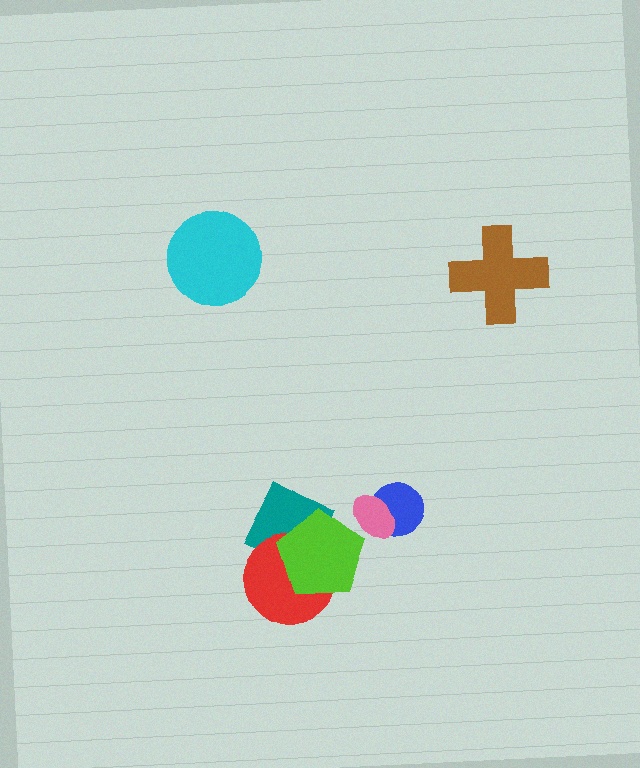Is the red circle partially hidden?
Yes, it is partially covered by another shape.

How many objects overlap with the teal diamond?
2 objects overlap with the teal diamond.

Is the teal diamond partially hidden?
Yes, it is partially covered by another shape.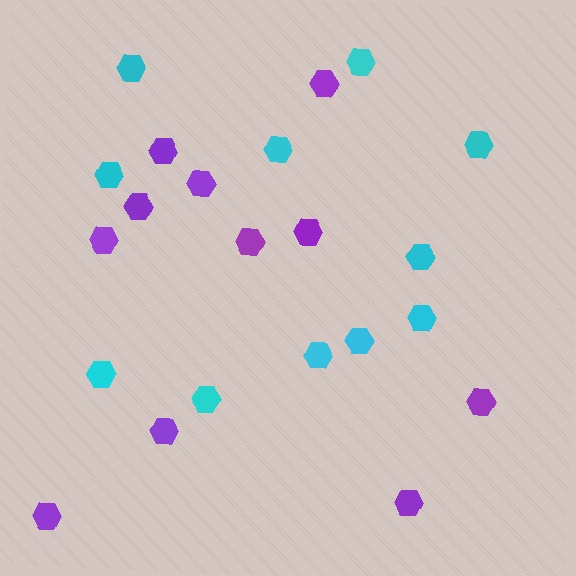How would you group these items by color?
There are 2 groups: one group of cyan hexagons (11) and one group of purple hexagons (11).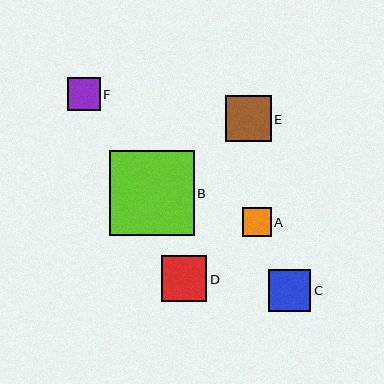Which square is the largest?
Square B is the largest with a size of approximately 85 pixels.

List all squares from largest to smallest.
From largest to smallest: B, E, D, C, F, A.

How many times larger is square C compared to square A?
Square C is approximately 1.4 times the size of square A.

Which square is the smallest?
Square A is the smallest with a size of approximately 29 pixels.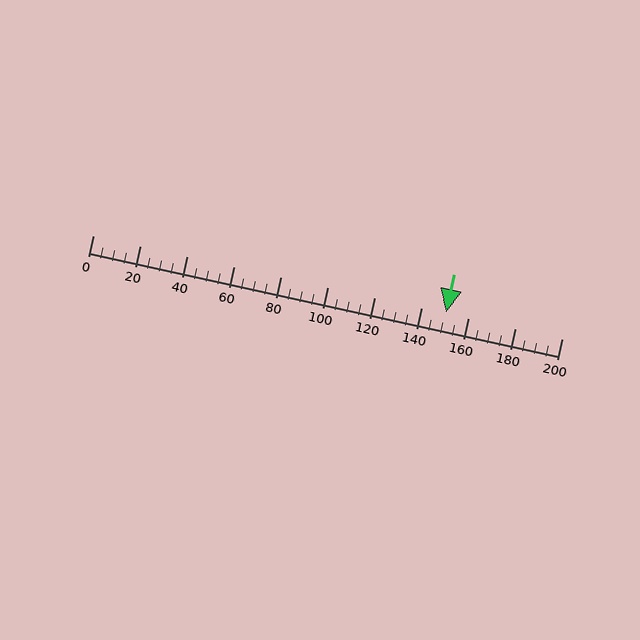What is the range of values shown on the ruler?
The ruler shows values from 0 to 200.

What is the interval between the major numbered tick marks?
The major tick marks are spaced 20 units apart.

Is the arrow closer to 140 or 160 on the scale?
The arrow is closer to 160.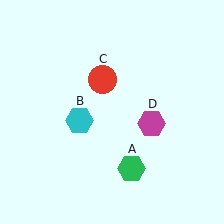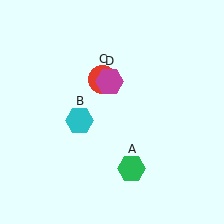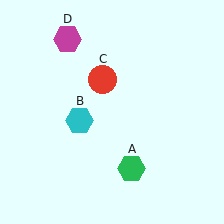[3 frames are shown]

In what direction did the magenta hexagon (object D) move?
The magenta hexagon (object D) moved up and to the left.